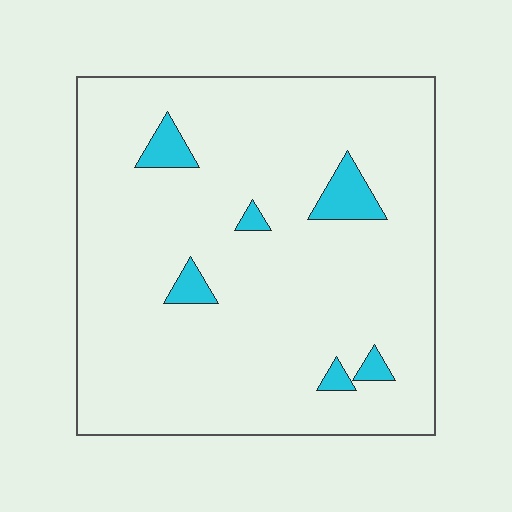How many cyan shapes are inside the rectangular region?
6.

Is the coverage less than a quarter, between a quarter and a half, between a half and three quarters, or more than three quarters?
Less than a quarter.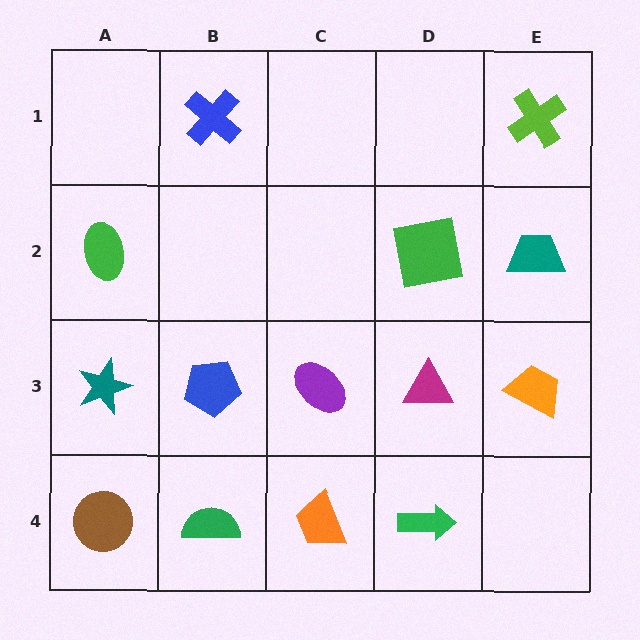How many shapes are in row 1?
2 shapes.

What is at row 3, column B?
A blue pentagon.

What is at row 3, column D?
A magenta triangle.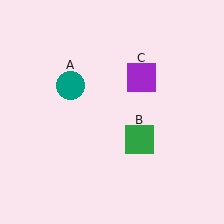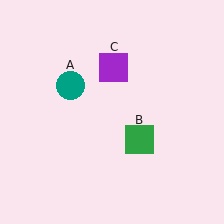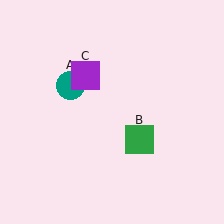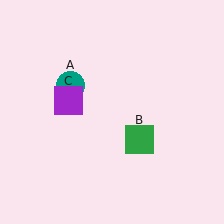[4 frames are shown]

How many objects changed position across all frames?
1 object changed position: purple square (object C).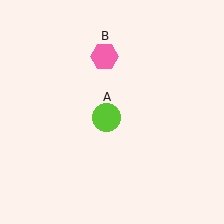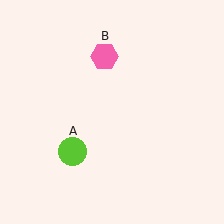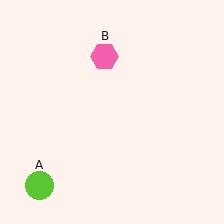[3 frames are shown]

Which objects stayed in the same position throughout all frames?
Pink hexagon (object B) remained stationary.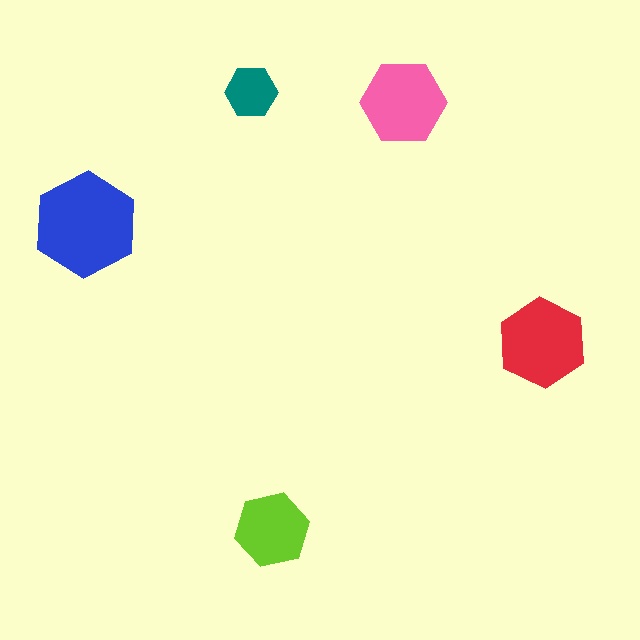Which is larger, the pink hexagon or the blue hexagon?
The blue one.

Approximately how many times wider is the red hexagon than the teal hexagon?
About 1.5 times wider.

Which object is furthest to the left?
The blue hexagon is leftmost.